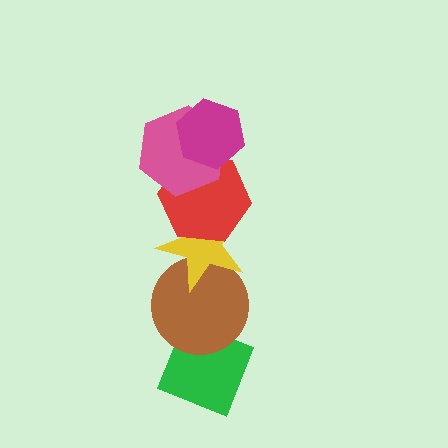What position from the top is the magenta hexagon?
The magenta hexagon is 1st from the top.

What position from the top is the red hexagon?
The red hexagon is 3rd from the top.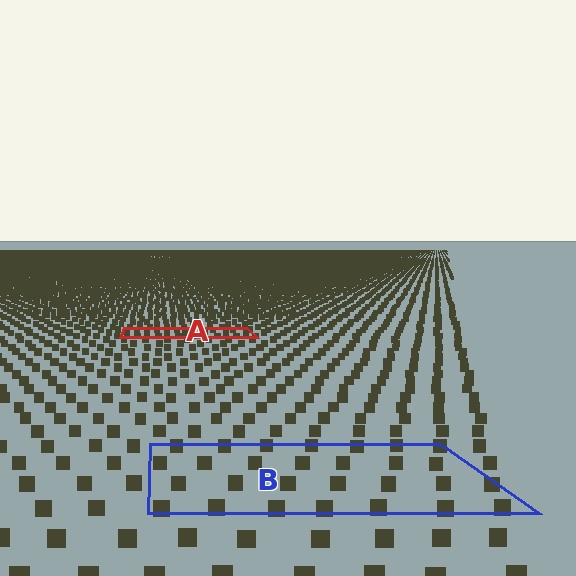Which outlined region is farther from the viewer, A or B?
Region A is farther from the viewer — the texture elements inside it appear smaller and more densely packed.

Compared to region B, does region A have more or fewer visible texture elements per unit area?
Region A has more texture elements per unit area — they are packed more densely because it is farther away.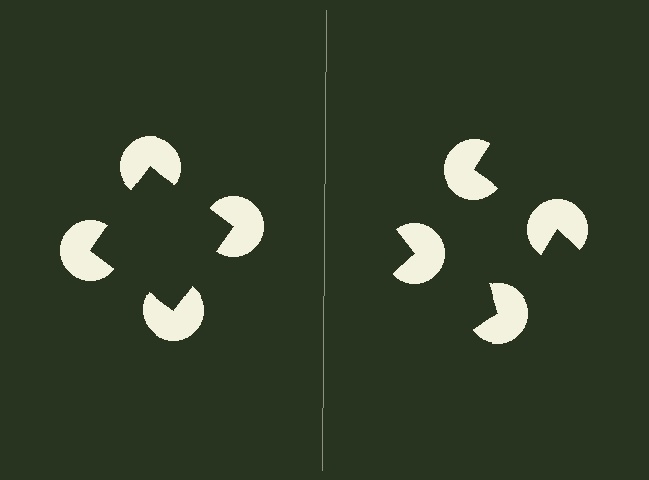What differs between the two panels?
The pac-man discs are positioned identically on both sides; only the wedge orientations differ. On the left they align to a square; on the right they are misaligned.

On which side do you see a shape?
An illusory square appears on the left side. On the right side the wedge cuts are rotated, so no coherent shape forms.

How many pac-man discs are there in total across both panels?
8 — 4 on each side.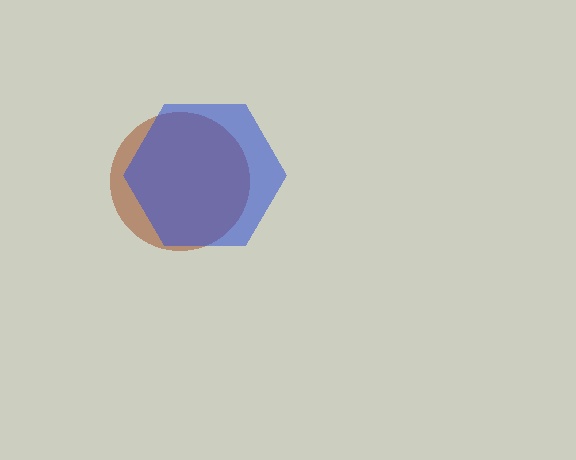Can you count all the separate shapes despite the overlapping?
Yes, there are 2 separate shapes.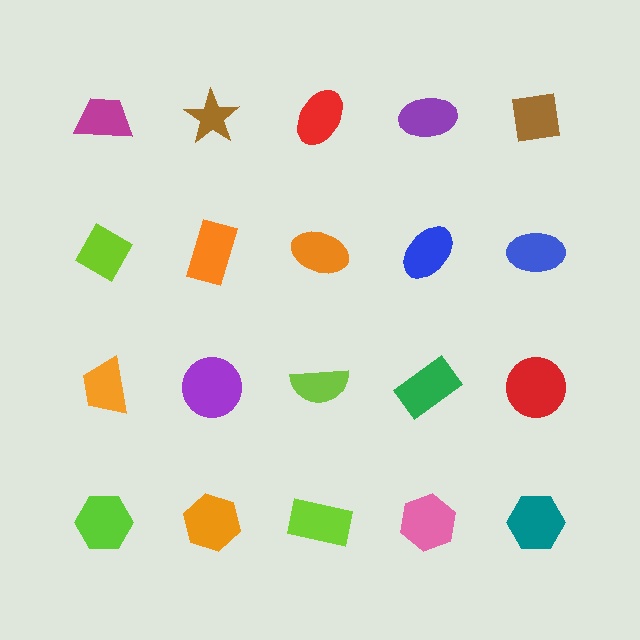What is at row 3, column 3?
A lime semicircle.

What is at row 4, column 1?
A lime hexagon.